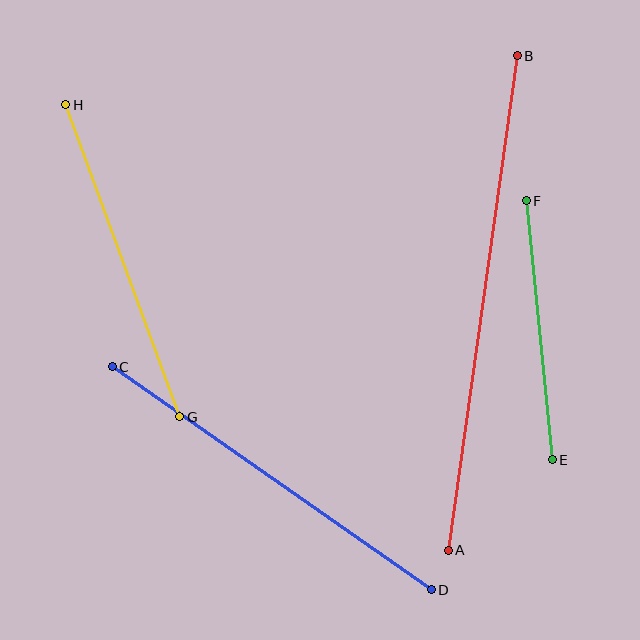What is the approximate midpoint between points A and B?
The midpoint is at approximately (483, 303) pixels.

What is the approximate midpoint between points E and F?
The midpoint is at approximately (539, 330) pixels.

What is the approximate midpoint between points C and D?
The midpoint is at approximately (272, 478) pixels.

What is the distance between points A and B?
The distance is approximately 499 pixels.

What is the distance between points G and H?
The distance is approximately 332 pixels.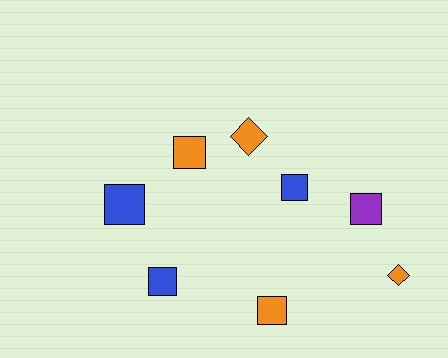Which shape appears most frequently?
Square, with 6 objects.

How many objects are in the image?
There are 8 objects.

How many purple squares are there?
There is 1 purple square.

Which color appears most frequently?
Orange, with 4 objects.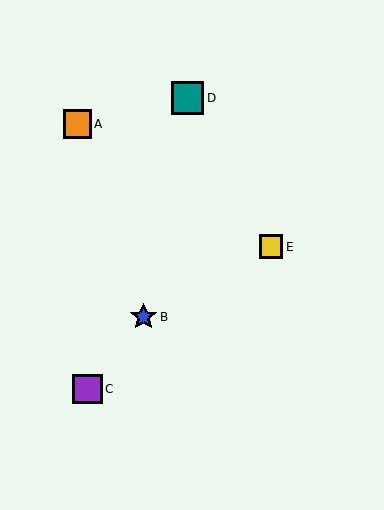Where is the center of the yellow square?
The center of the yellow square is at (271, 247).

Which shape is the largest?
The teal square (labeled D) is the largest.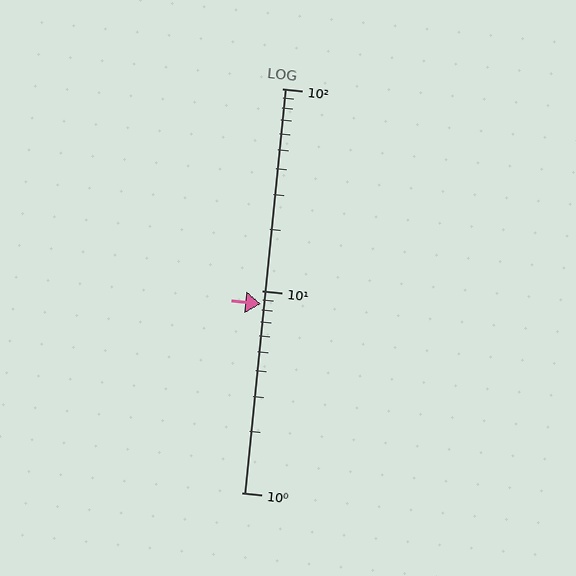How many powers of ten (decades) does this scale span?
The scale spans 2 decades, from 1 to 100.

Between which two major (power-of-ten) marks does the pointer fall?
The pointer is between 1 and 10.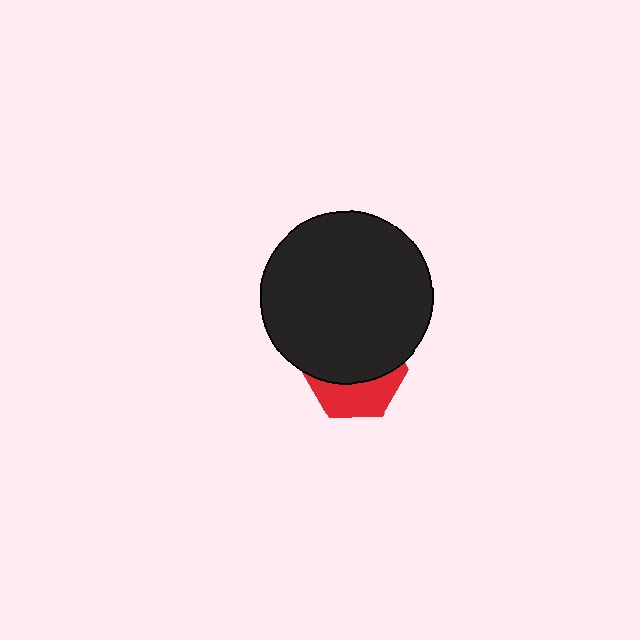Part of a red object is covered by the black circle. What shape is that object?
It is a hexagon.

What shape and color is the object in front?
The object in front is a black circle.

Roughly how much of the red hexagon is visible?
A small part of it is visible (roughly 38%).